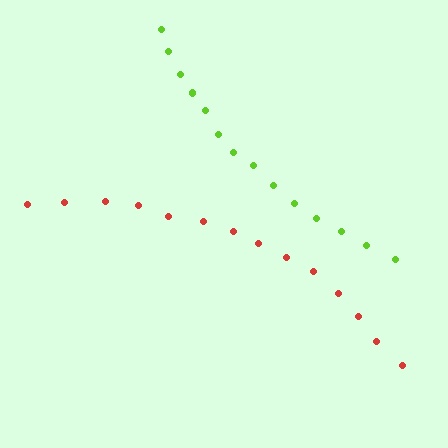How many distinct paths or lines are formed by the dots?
There are 2 distinct paths.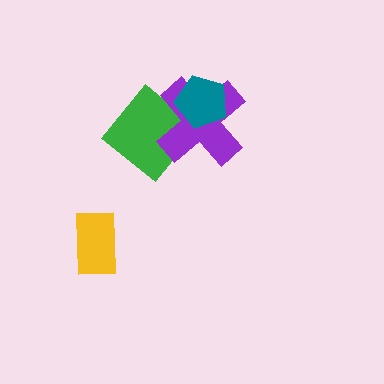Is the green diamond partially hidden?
Yes, it is partially covered by another shape.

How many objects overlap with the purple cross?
2 objects overlap with the purple cross.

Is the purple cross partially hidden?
Yes, it is partially covered by another shape.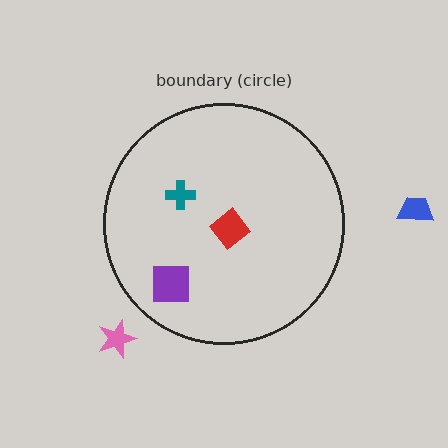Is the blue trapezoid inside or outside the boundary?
Outside.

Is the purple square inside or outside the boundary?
Inside.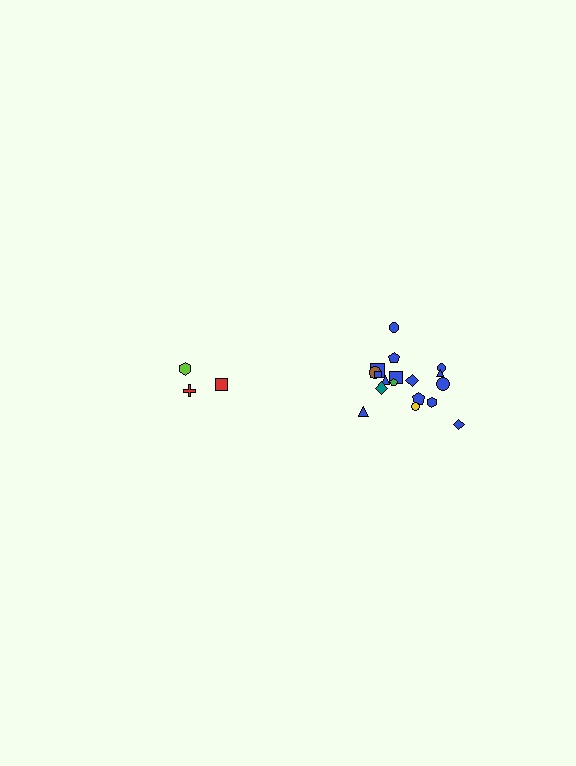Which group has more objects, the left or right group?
The right group.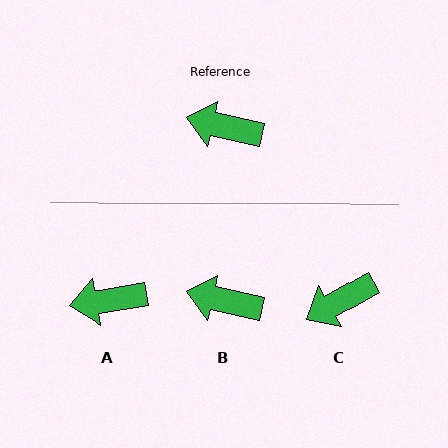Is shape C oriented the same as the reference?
No, it is off by about 42 degrees.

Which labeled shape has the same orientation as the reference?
B.